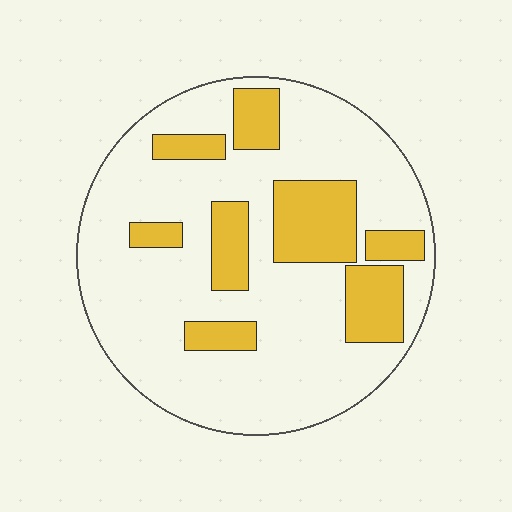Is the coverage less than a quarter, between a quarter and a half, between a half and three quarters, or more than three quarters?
Less than a quarter.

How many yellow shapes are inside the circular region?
8.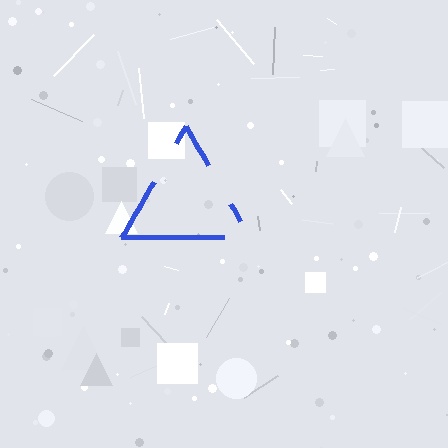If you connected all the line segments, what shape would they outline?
They would outline a triangle.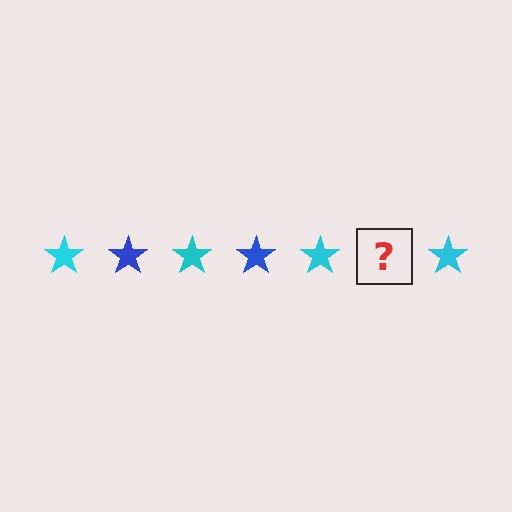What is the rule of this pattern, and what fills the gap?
The rule is that the pattern cycles through cyan, blue stars. The gap should be filled with a blue star.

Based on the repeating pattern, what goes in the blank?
The blank should be a blue star.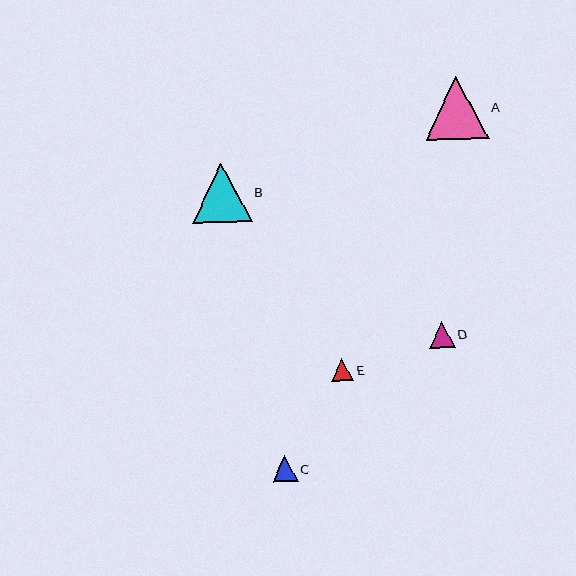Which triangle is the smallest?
Triangle E is the smallest with a size of approximately 22 pixels.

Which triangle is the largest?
Triangle A is the largest with a size of approximately 62 pixels.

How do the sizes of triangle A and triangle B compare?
Triangle A and triangle B are approximately the same size.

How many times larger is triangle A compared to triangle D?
Triangle A is approximately 2.4 times the size of triangle D.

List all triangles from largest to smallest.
From largest to smallest: A, B, D, C, E.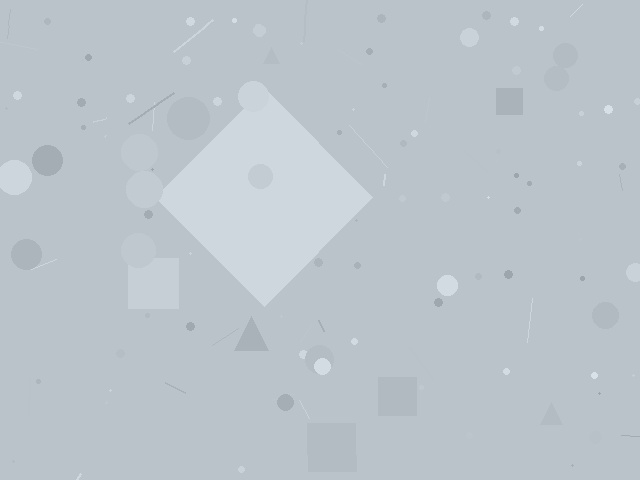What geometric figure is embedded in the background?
A diamond is embedded in the background.